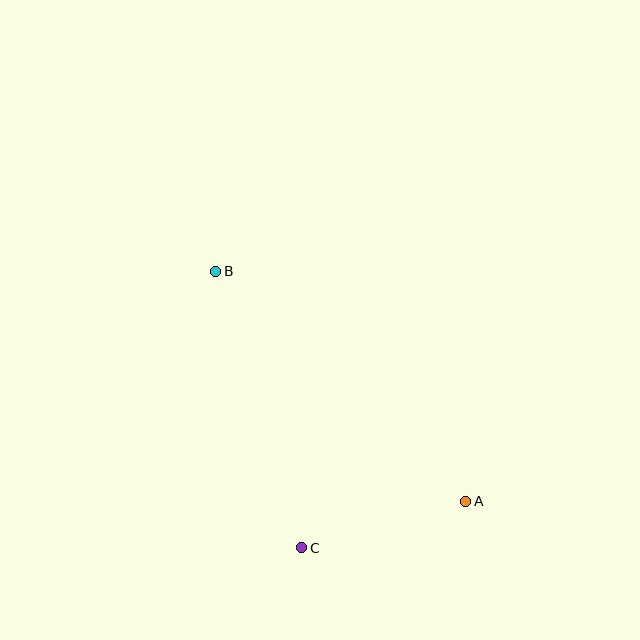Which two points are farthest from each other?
Points A and B are farthest from each other.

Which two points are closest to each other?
Points A and C are closest to each other.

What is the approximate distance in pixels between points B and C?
The distance between B and C is approximately 290 pixels.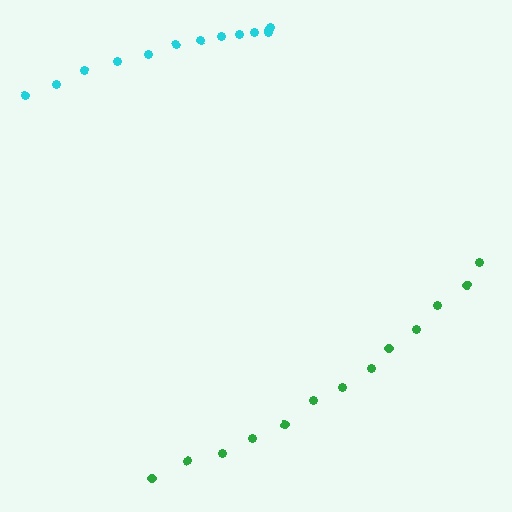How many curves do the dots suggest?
There are 2 distinct paths.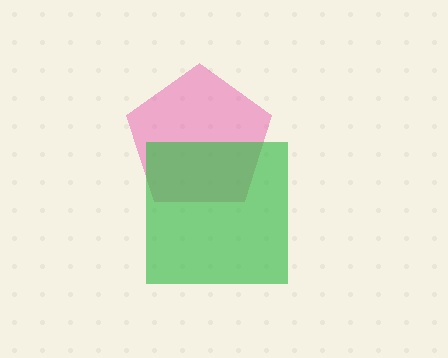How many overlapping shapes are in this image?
There are 2 overlapping shapes in the image.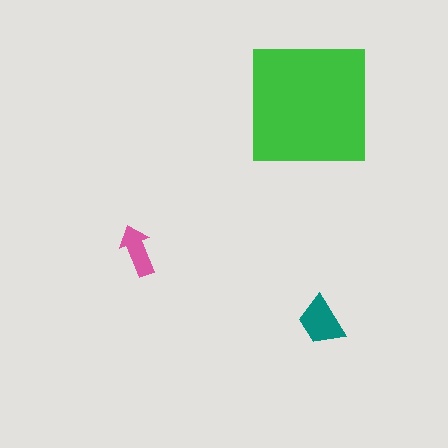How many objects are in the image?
There are 3 objects in the image.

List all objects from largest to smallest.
The green square, the teal trapezoid, the pink arrow.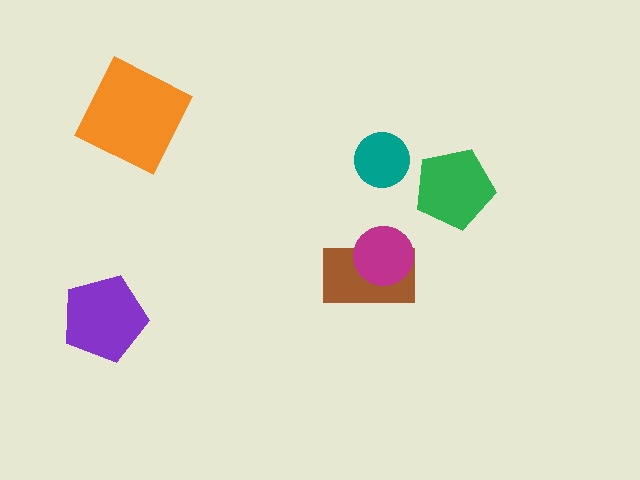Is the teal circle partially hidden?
No, no other shape covers it.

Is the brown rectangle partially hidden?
Yes, it is partially covered by another shape.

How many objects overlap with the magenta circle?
1 object overlaps with the magenta circle.